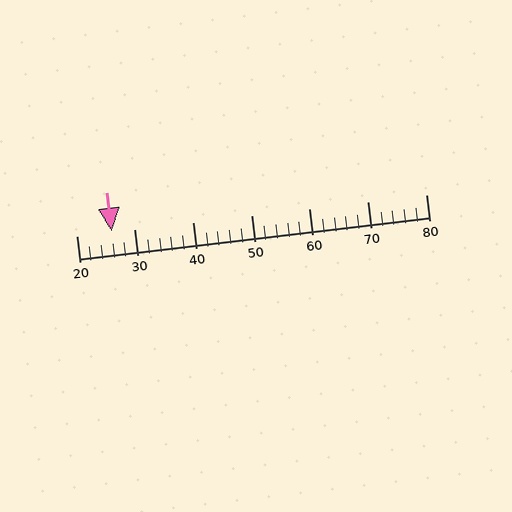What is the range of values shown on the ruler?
The ruler shows values from 20 to 80.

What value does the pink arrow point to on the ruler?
The pink arrow points to approximately 26.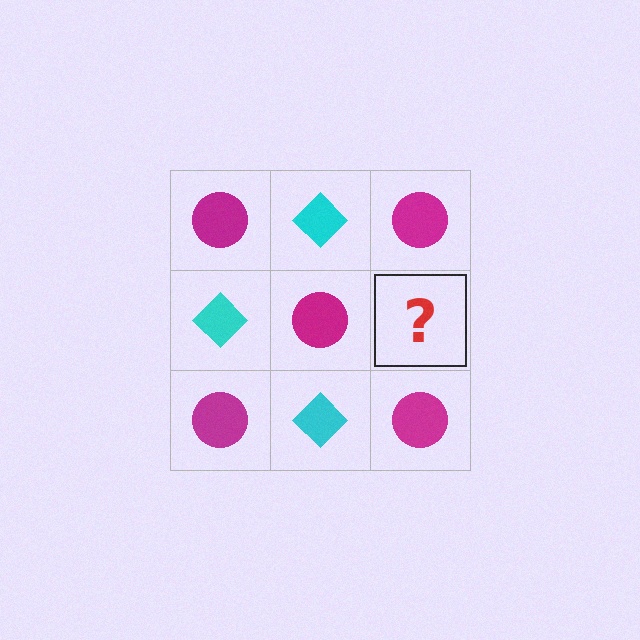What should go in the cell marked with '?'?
The missing cell should contain a cyan diamond.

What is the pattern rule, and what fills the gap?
The rule is that it alternates magenta circle and cyan diamond in a checkerboard pattern. The gap should be filled with a cyan diamond.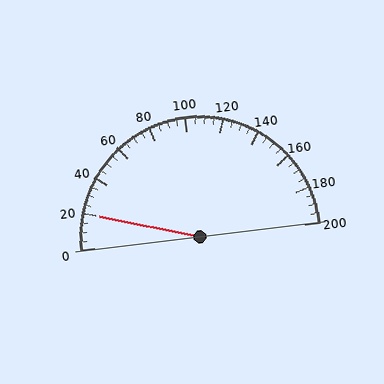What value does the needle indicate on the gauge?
The needle indicates approximately 20.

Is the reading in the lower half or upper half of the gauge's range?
The reading is in the lower half of the range (0 to 200).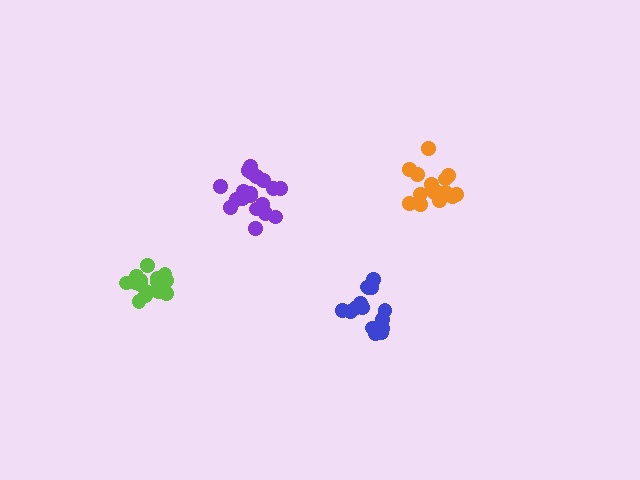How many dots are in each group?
Group 1: 19 dots, Group 2: 16 dots, Group 3: 15 dots, Group 4: 15 dots (65 total).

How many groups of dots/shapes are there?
There are 4 groups.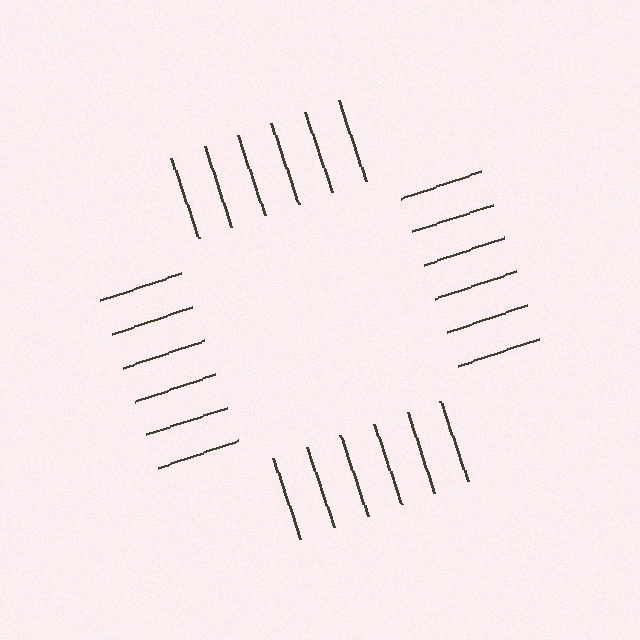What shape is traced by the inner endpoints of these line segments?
An illusory square — the line segments terminate on its edges but no continuous stroke is drawn.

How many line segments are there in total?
24 — 6 along each of the 4 edges.